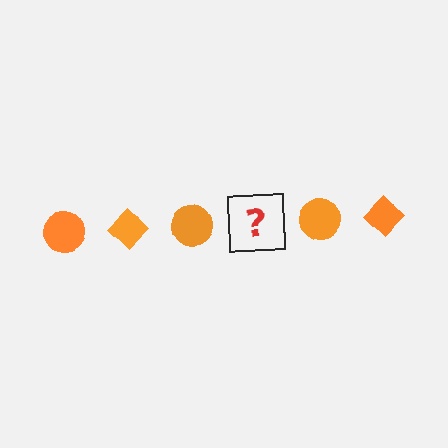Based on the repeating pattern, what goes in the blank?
The blank should be an orange diamond.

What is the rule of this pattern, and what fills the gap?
The rule is that the pattern cycles through circle, diamond shapes in orange. The gap should be filled with an orange diamond.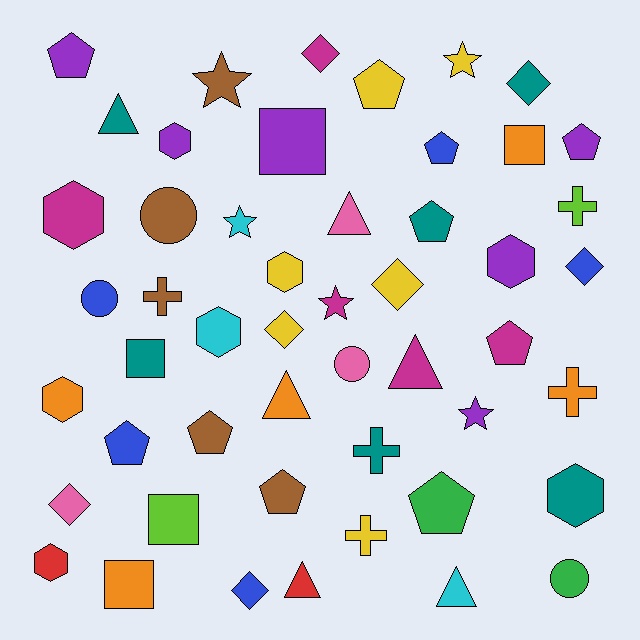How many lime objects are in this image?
There are 2 lime objects.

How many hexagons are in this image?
There are 8 hexagons.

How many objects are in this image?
There are 50 objects.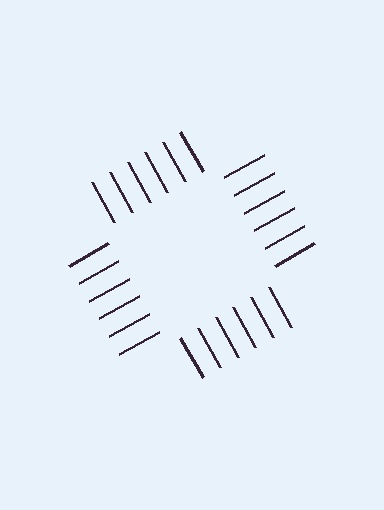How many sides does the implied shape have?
4 sides — the line-ends trace a square.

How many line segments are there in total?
24 — 6 along each of the 4 edges.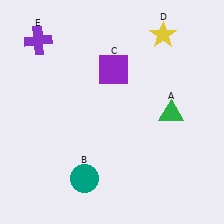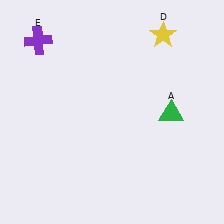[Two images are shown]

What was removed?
The teal circle (B), the purple square (C) were removed in Image 2.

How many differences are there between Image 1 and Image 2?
There are 2 differences between the two images.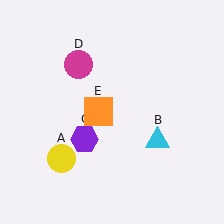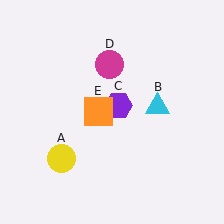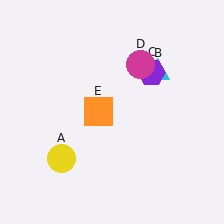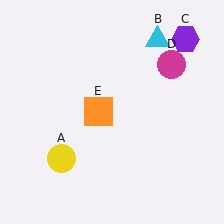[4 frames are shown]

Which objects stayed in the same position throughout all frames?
Yellow circle (object A) and orange square (object E) remained stationary.